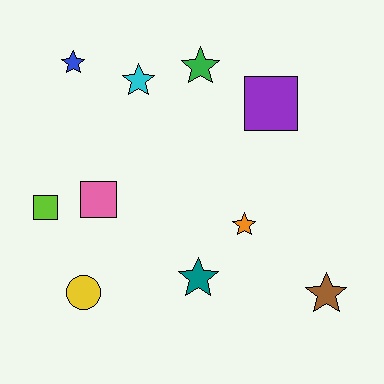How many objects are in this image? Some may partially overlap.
There are 10 objects.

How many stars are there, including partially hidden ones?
There are 6 stars.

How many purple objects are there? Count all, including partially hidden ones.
There is 1 purple object.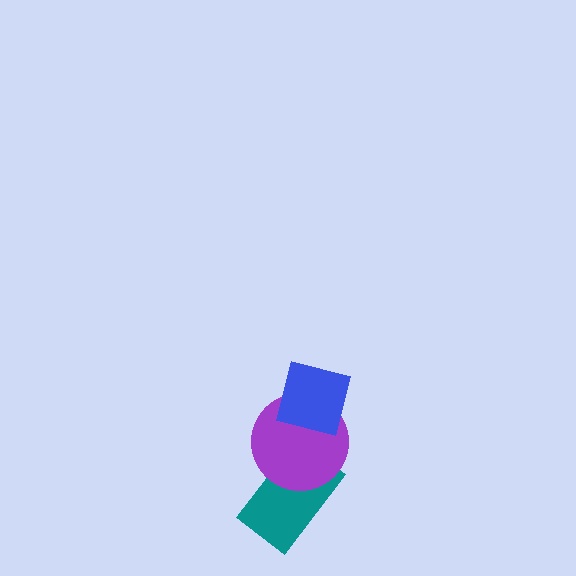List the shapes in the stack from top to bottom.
From top to bottom: the blue square, the purple circle, the teal rectangle.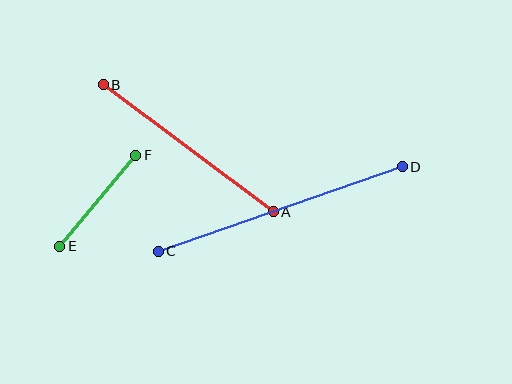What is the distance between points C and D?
The distance is approximately 259 pixels.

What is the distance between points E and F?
The distance is approximately 119 pixels.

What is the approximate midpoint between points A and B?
The midpoint is at approximately (188, 148) pixels.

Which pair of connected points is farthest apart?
Points C and D are farthest apart.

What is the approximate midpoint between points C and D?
The midpoint is at approximately (280, 209) pixels.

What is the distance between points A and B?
The distance is approximately 212 pixels.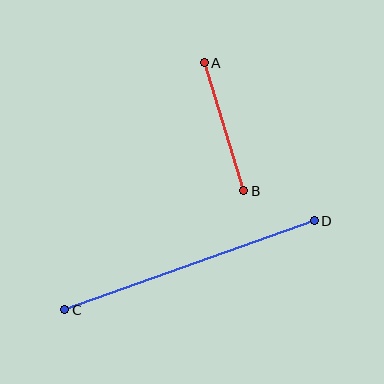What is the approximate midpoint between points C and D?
The midpoint is at approximately (189, 265) pixels.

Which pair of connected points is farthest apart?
Points C and D are farthest apart.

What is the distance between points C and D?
The distance is approximately 265 pixels.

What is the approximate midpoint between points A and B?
The midpoint is at approximately (224, 127) pixels.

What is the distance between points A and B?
The distance is approximately 134 pixels.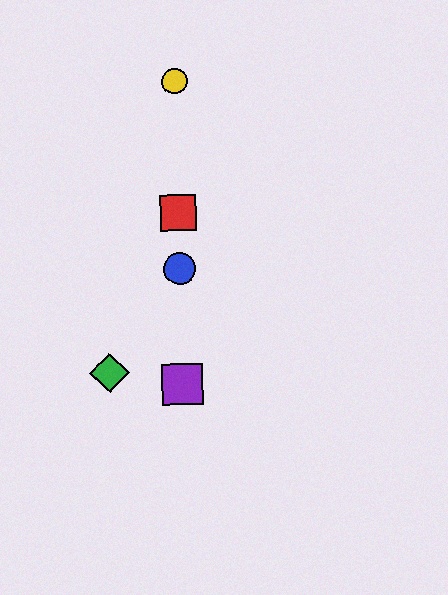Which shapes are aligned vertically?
The red square, the blue circle, the yellow circle, the purple square are aligned vertically.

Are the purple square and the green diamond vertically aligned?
No, the purple square is at x≈183 and the green diamond is at x≈110.